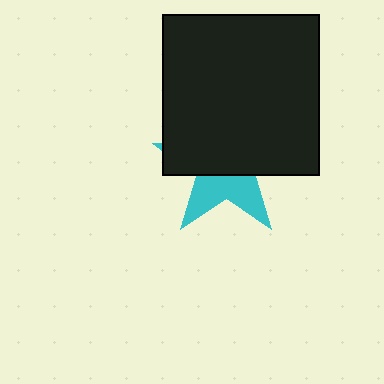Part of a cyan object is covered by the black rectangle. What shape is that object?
It is a star.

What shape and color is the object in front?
The object in front is a black rectangle.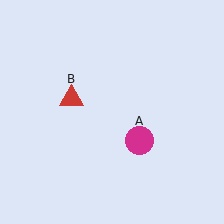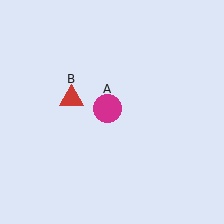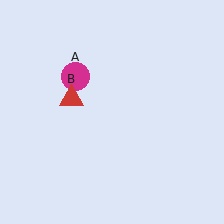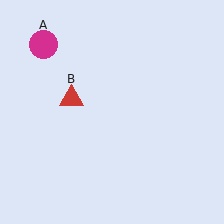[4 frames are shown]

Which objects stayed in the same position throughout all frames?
Red triangle (object B) remained stationary.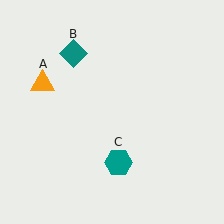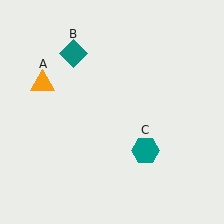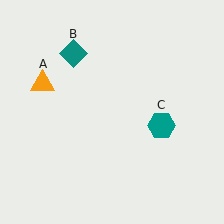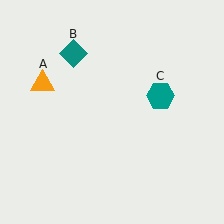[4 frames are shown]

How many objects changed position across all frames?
1 object changed position: teal hexagon (object C).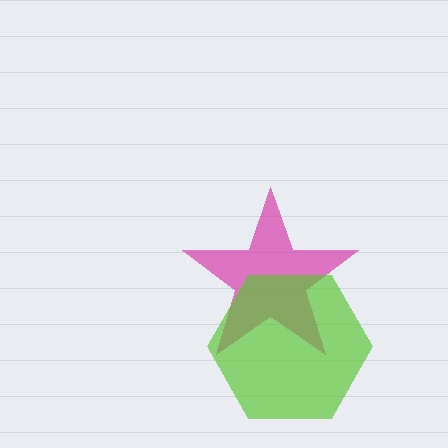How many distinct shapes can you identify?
There are 2 distinct shapes: a magenta star, a lime hexagon.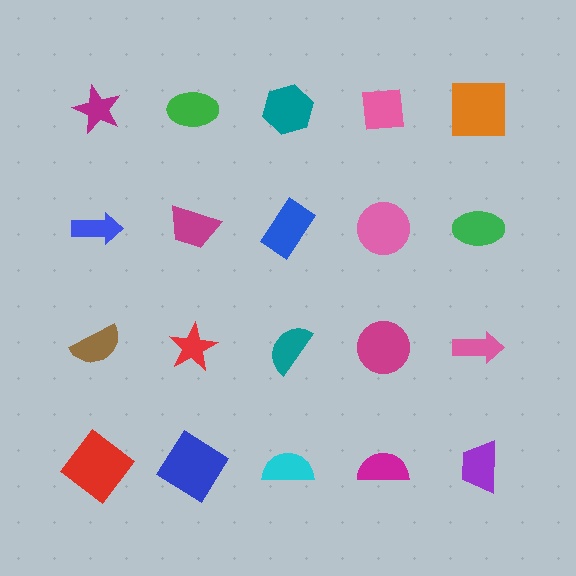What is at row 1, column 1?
A magenta star.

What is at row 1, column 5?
An orange square.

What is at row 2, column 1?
A blue arrow.